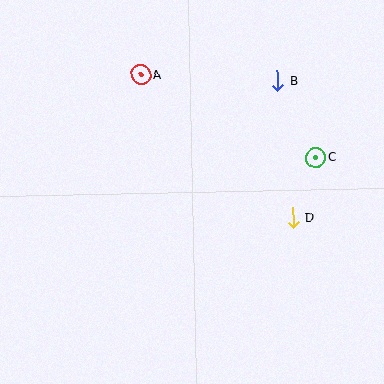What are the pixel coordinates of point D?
Point D is at (293, 218).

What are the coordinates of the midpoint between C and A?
The midpoint between C and A is at (228, 116).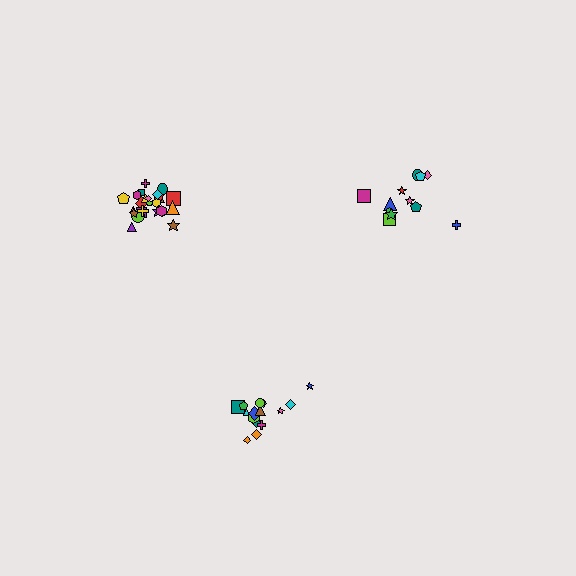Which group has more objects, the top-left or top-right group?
The top-left group.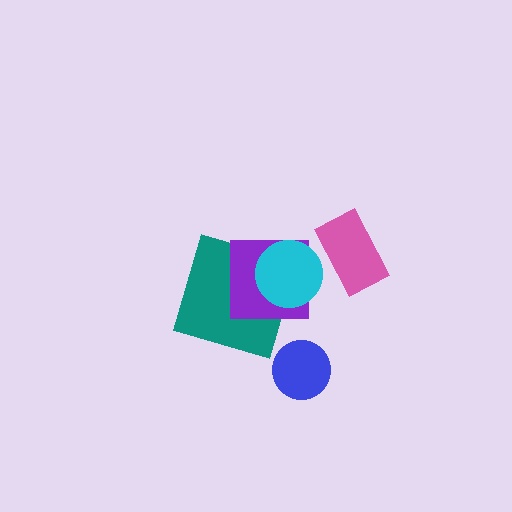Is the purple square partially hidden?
Yes, it is partially covered by another shape.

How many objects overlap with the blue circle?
0 objects overlap with the blue circle.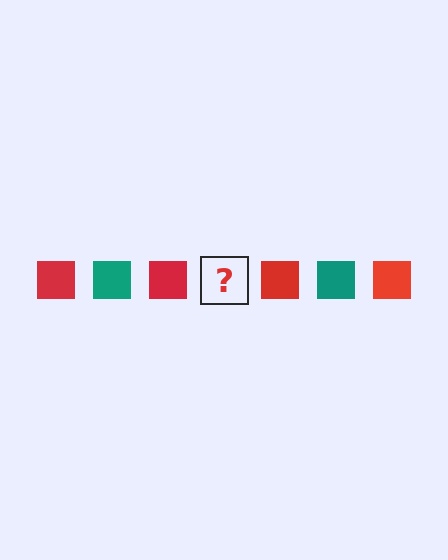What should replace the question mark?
The question mark should be replaced with a teal square.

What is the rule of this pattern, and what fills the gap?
The rule is that the pattern cycles through red, teal squares. The gap should be filled with a teal square.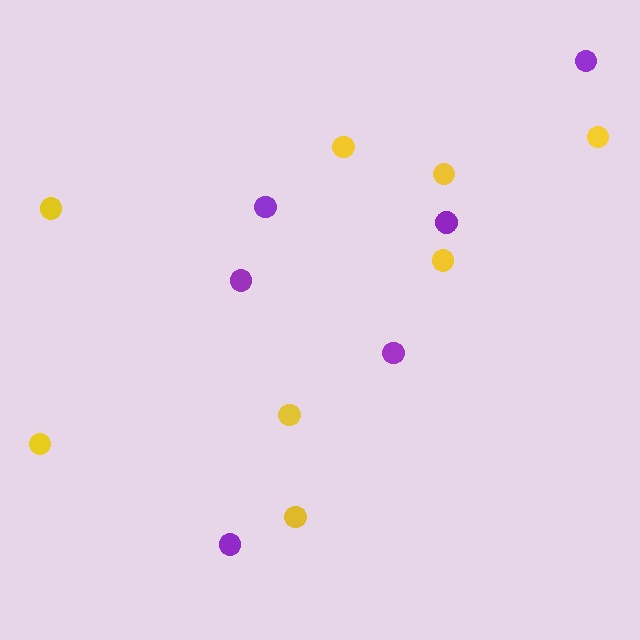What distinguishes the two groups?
There are 2 groups: one group of yellow circles (8) and one group of purple circles (6).